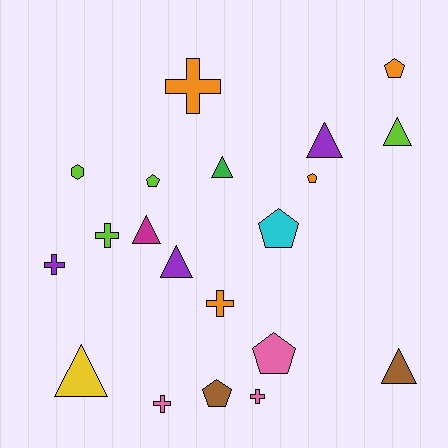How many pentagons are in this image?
There are 6 pentagons.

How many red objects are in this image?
There are no red objects.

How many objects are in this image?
There are 20 objects.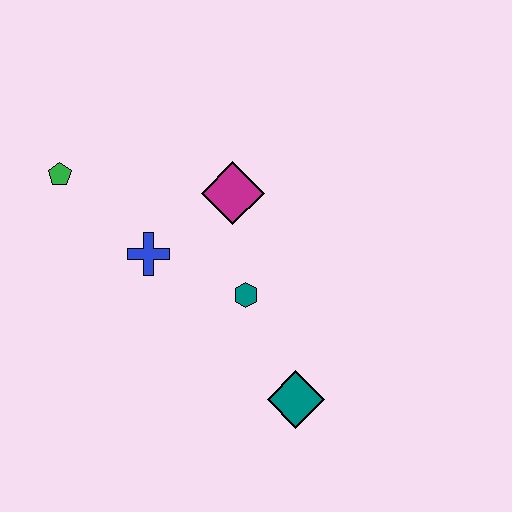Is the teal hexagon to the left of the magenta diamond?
No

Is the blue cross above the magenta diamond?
No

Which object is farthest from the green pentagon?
The teal diamond is farthest from the green pentagon.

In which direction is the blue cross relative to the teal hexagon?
The blue cross is to the left of the teal hexagon.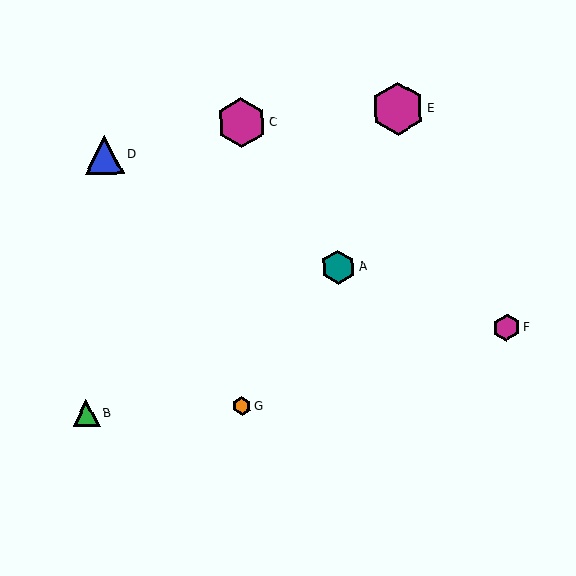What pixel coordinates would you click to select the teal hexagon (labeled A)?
Click at (338, 267) to select the teal hexagon A.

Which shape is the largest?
The magenta hexagon (labeled E) is the largest.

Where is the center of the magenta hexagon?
The center of the magenta hexagon is at (241, 123).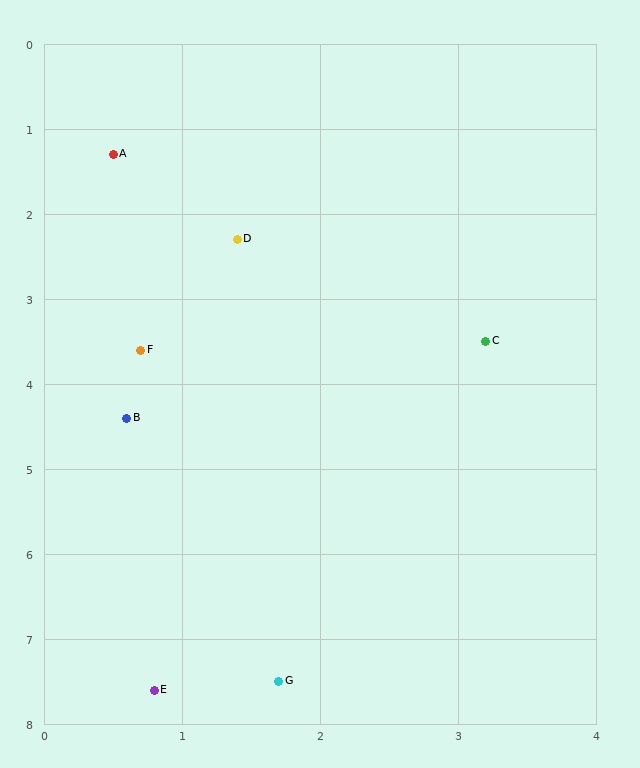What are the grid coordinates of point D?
Point D is at approximately (1.4, 2.3).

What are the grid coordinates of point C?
Point C is at approximately (3.2, 3.5).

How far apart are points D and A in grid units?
Points D and A are about 1.3 grid units apart.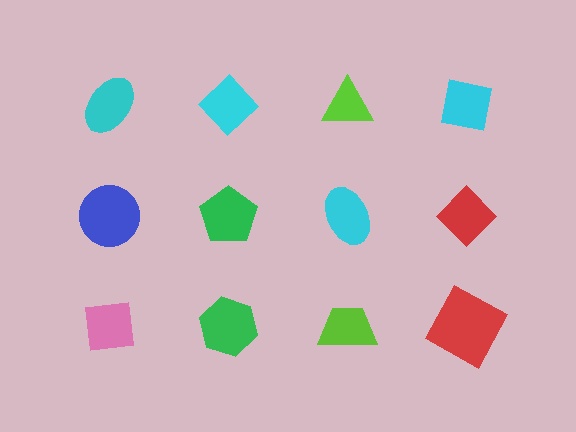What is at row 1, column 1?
A cyan ellipse.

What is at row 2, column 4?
A red diamond.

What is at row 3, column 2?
A green hexagon.